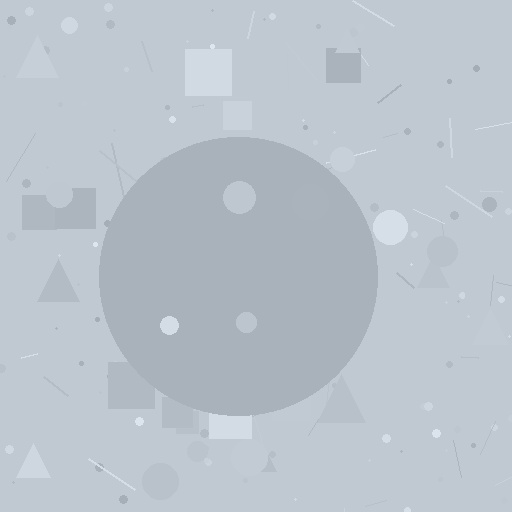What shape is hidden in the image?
A circle is hidden in the image.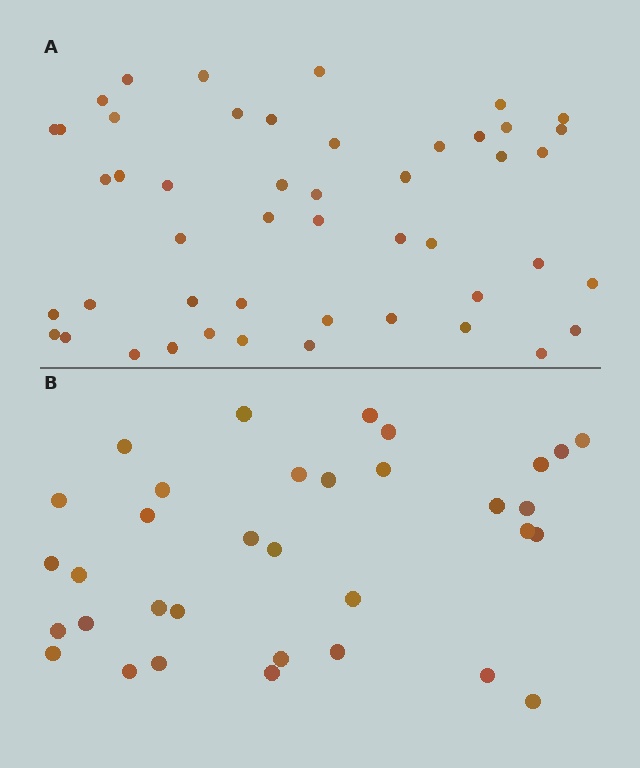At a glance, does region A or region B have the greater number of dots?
Region A (the top region) has more dots.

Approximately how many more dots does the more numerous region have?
Region A has approximately 15 more dots than region B.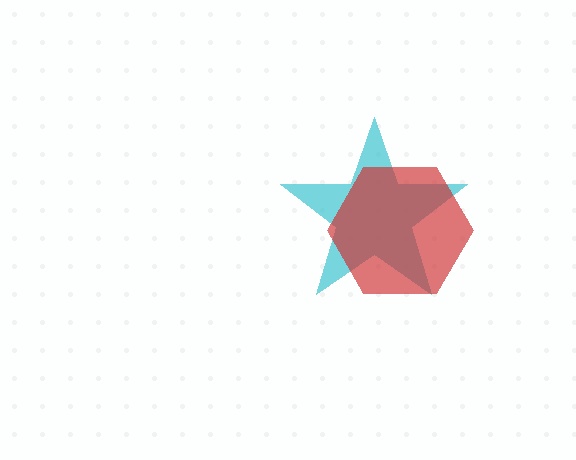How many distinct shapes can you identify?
There are 2 distinct shapes: a cyan star, a red hexagon.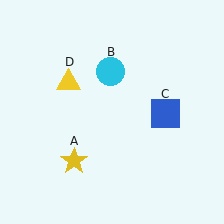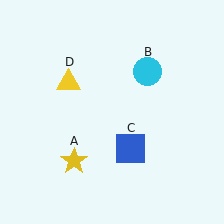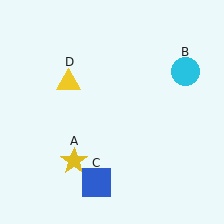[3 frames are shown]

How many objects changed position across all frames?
2 objects changed position: cyan circle (object B), blue square (object C).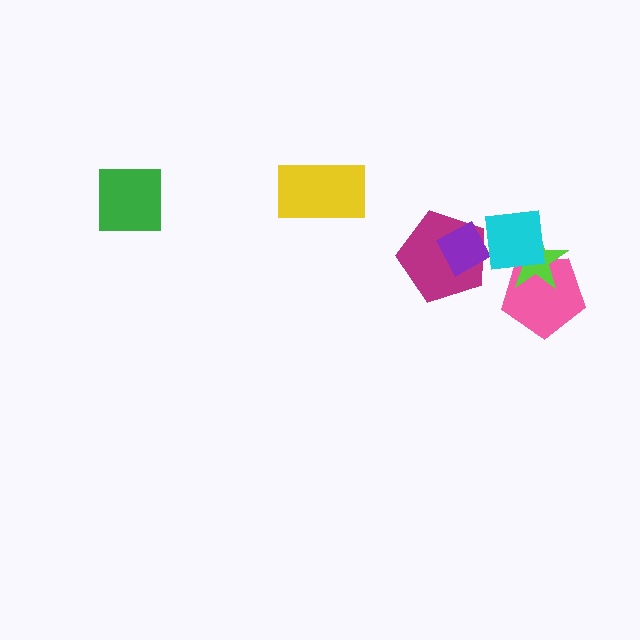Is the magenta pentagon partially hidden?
Yes, it is partially covered by another shape.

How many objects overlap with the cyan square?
2 objects overlap with the cyan square.